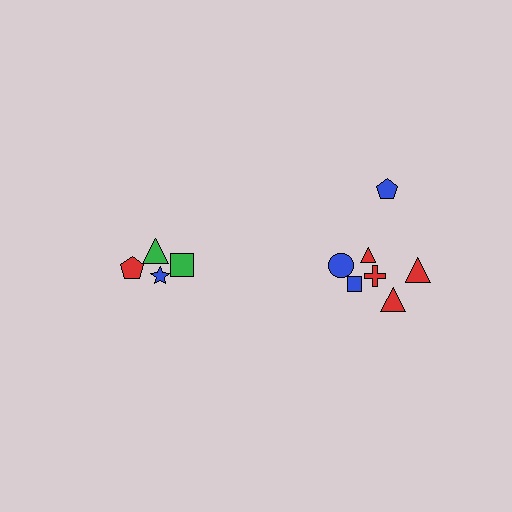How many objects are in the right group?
There are 7 objects.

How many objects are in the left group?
There are 4 objects.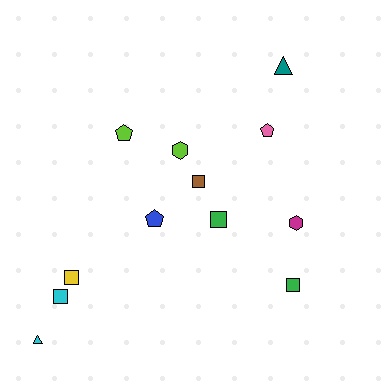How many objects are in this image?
There are 12 objects.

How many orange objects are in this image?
There are no orange objects.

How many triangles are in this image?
There are 2 triangles.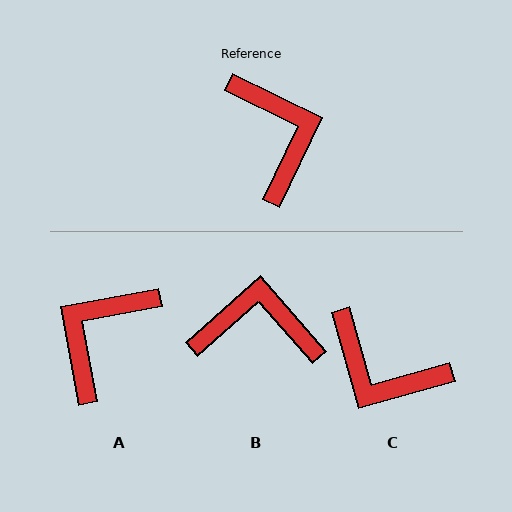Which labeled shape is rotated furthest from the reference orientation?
C, about 138 degrees away.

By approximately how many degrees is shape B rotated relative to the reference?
Approximately 67 degrees counter-clockwise.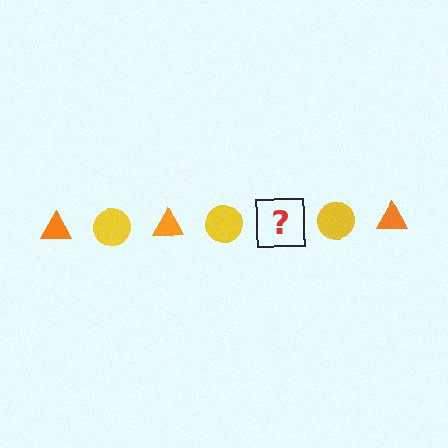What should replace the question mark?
The question mark should be replaced with an orange triangle.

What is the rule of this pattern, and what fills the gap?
The rule is that the pattern alternates between orange triangle and yellow circle. The gap should be filled with an orange triangle.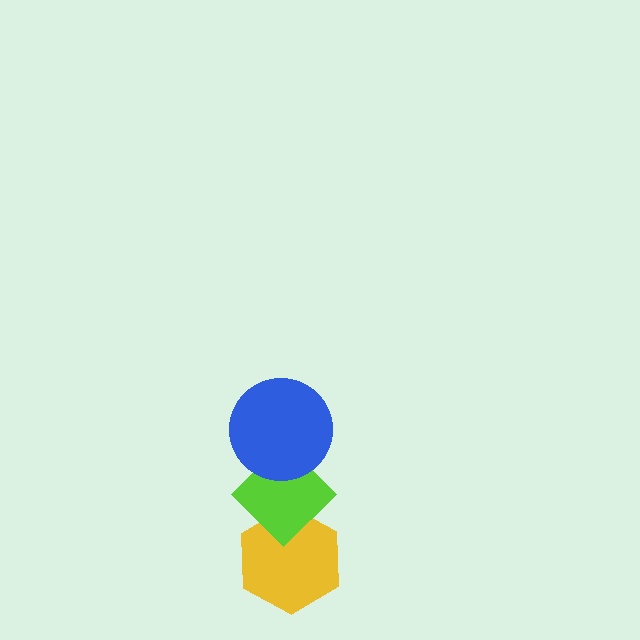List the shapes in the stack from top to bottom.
From top to bottom: the blue circle, the lime diamond, the yellow hexagon.